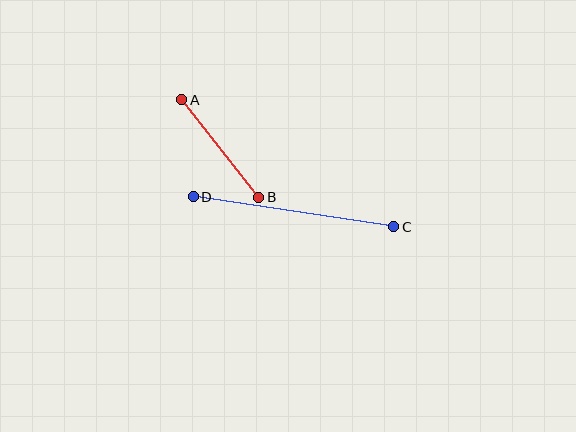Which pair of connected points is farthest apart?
Points C and D are farthest apart.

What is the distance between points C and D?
The distance is approximately 203 pixels.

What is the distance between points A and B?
The distance is approximately 124 pixels.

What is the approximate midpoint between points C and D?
The midpoint is at approximately (293, 212) pixels.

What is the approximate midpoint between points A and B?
The midpoint is at approximately (220, 149) pixels.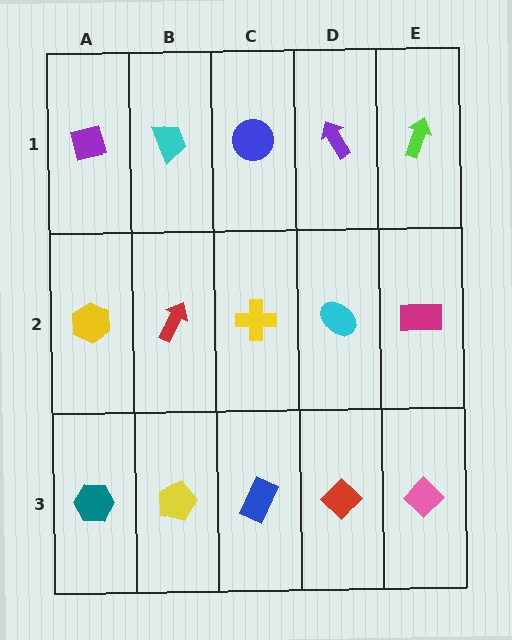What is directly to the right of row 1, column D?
A lime arrow.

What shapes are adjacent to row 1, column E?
A magenta rectangle (row 2, column E), a purple arrow (row 1, column D).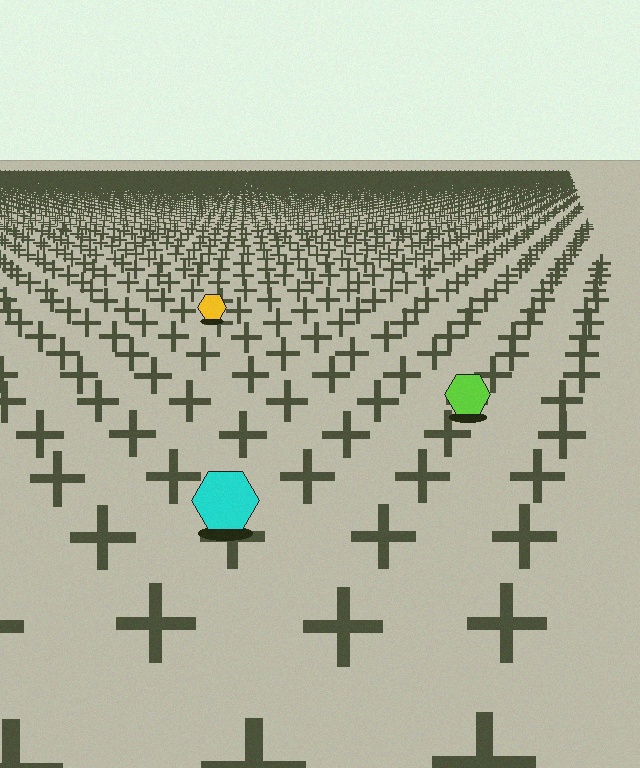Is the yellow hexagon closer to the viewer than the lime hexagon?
No. The lime hexagon is closer — you can tell from the texture gradient: the ground texture is coarser near it.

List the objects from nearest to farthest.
From nearest to farthest: the cyan hexagon, the lime hexagon, the yellow hexagon.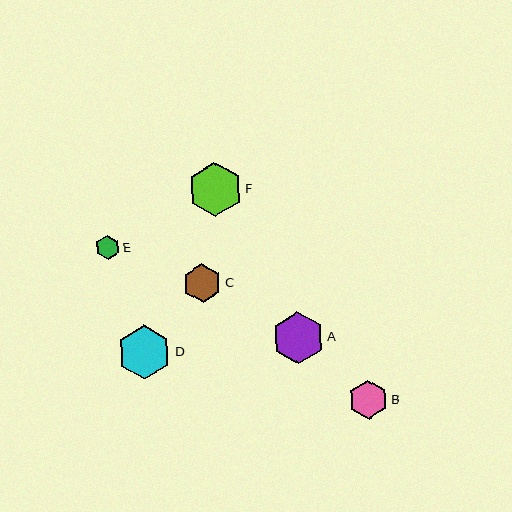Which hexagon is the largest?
Hexagon D is the largest with a size of approximately 54 pixels.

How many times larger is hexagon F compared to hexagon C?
Hexagon F is approximately 1.4 times the size of hexagon C.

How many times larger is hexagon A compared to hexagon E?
Hexagon A is approximately 2.1 times the size of hexagon E.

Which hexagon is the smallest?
Hexagon E is the smallest with a size of approximately 25 pixels.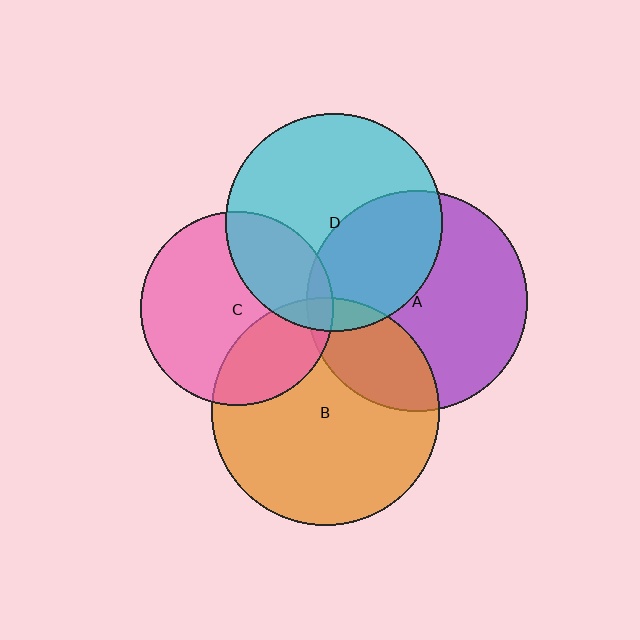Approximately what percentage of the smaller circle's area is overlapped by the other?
Approximately 35%.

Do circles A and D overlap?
Yes.